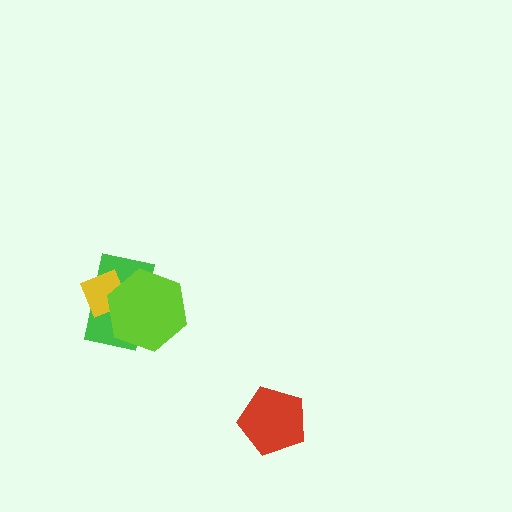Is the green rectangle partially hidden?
Yes, it is partially covered by another shape.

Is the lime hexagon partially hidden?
No, no other shape covers it.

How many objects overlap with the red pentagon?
0 objects overlap with the red pentagon.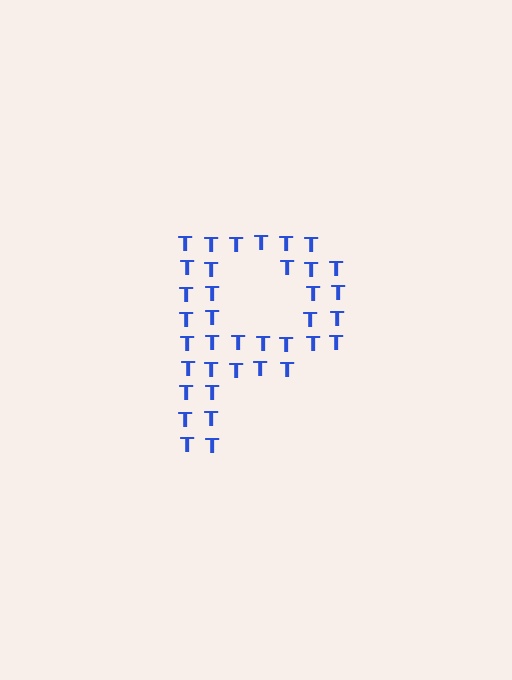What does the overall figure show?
The overall figure shows the letter P.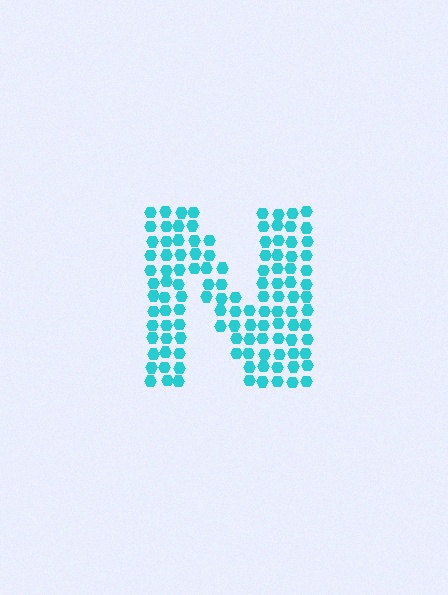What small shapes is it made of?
It is made of small hexagons.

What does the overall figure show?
The overall figure shows the letter N.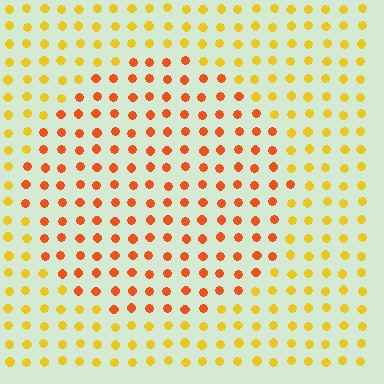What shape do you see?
I see a circle.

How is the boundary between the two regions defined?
The boundary is defined purely by a slight shift in hue (about 34 degrees). Spacing, size, and orientation are identical on both sides.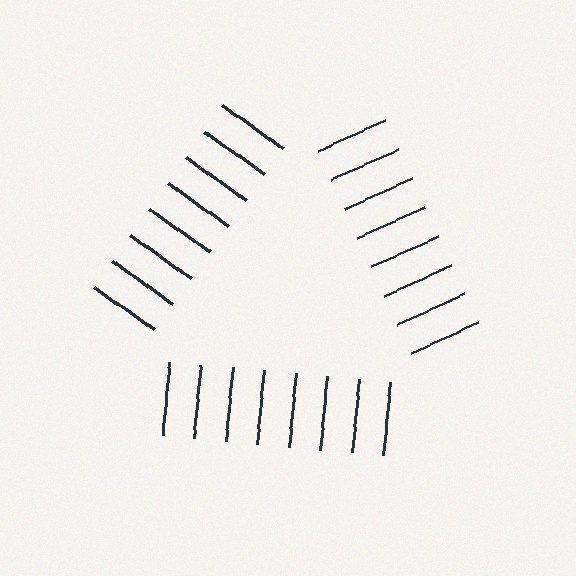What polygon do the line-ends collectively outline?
An illusory triangle — the line segments terminate on its edges but no continuous stroke is drawn.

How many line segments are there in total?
24 — 8 along each of the 3 edges.